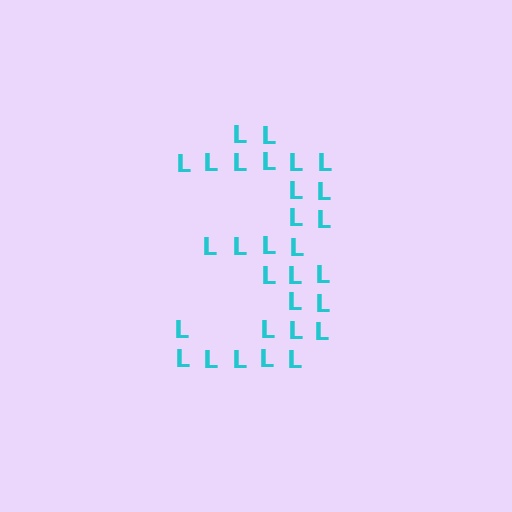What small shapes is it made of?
It is made of small letter L's.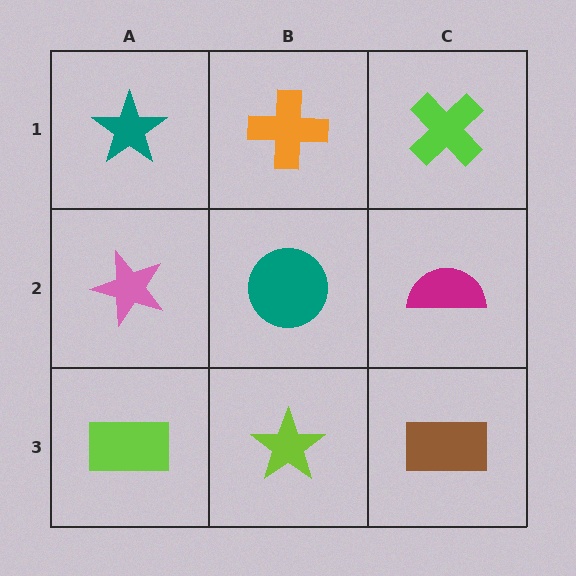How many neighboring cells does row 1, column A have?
2.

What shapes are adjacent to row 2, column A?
A teal star (row 1, column A), a lime rectangle (row 3, column A), a teal circle (row 2, column B).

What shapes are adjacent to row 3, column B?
A teal circle (row 2, column B), a lime rectangle (row 3, column A), a brown rectangle (row 3, column C).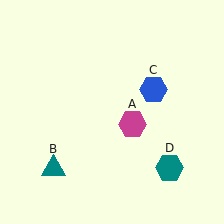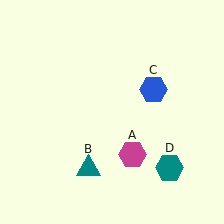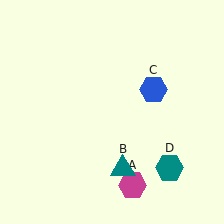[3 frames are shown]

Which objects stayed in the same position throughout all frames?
Blue hexagon (object C) and teal hexagon (object D) remained stationary.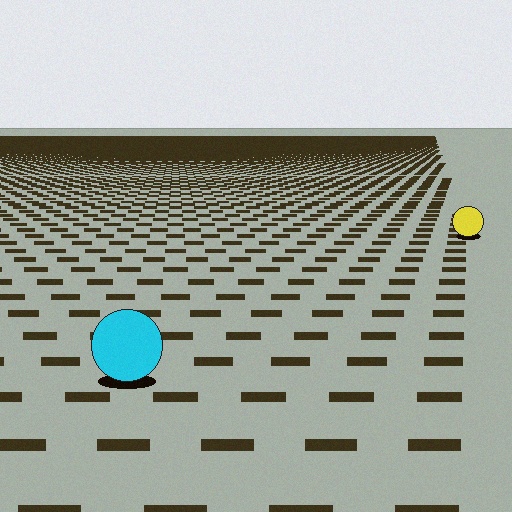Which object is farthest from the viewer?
The yellow circle is farthest from the viewer. It appears smaller and the ground texture around it is denser.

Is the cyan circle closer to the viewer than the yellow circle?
Yes. The cyan circle is closer — you can tell from the texture gradient: the ground texture is coarser near it.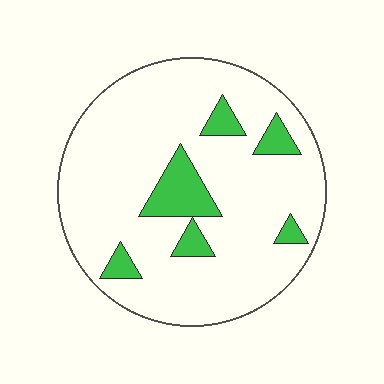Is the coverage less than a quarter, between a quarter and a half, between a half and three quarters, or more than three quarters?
Less than a quarter.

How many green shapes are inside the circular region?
6.